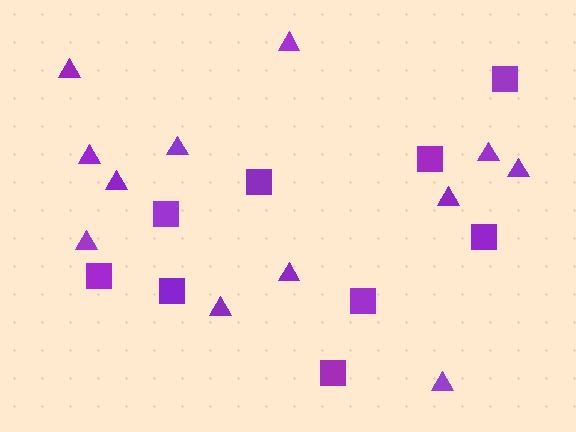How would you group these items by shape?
There are 2 groups: one group of squares (9) and one group of triangles (12).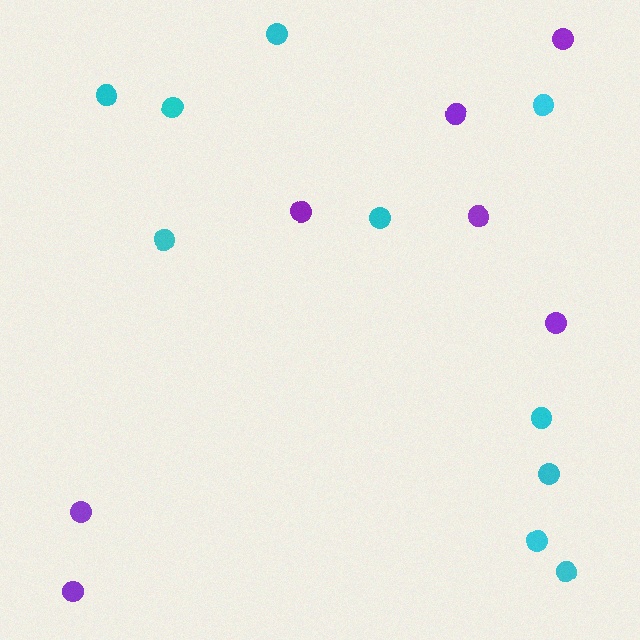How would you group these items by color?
There are 2 groups: one group of purple circles (7) and one group of cyan circles (10).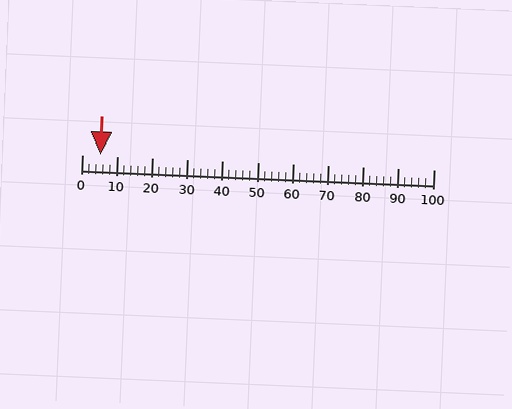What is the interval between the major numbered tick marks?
The major tick marks are spaced 10 units apart.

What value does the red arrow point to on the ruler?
The red arrow points to approximately 5.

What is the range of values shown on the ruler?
The ruler shows values from 0 to 100.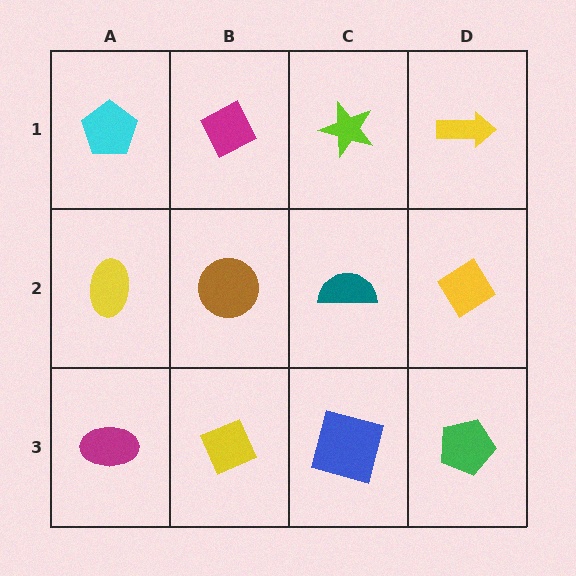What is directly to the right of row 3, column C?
A green pentagon.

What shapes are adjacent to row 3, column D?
A yellow diamond (row 2, column D), a blue square (row 3, column C).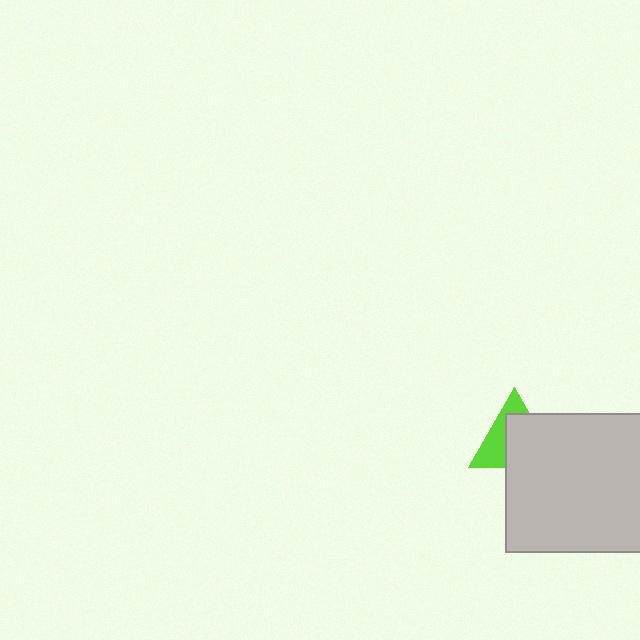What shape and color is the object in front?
The object in front is a light gray rectangle.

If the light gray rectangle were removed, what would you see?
You would see the complete lime triangle.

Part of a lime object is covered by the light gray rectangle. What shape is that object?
It is a triangle.